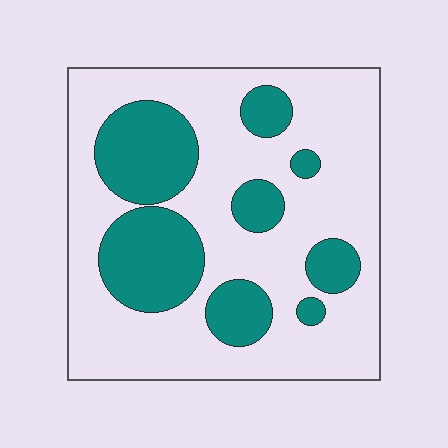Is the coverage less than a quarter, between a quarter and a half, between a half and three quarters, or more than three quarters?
Between a quarter and a half.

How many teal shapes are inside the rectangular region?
8.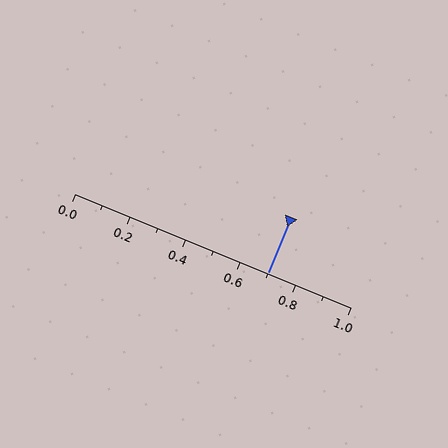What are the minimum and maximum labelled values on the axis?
The axis runs from 0.0 to 1.0.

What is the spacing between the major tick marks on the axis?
The major ticks are spaced 0.2 apart.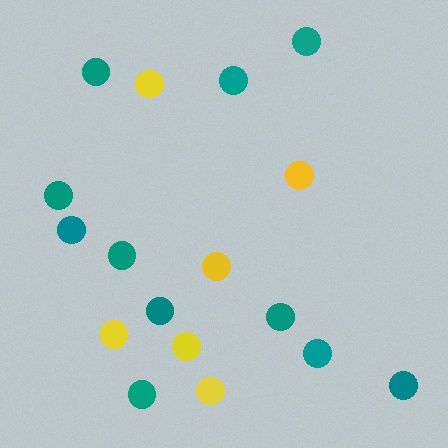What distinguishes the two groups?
There are 2 groups: one group of teal circles (11) and one group of yellow circles (6).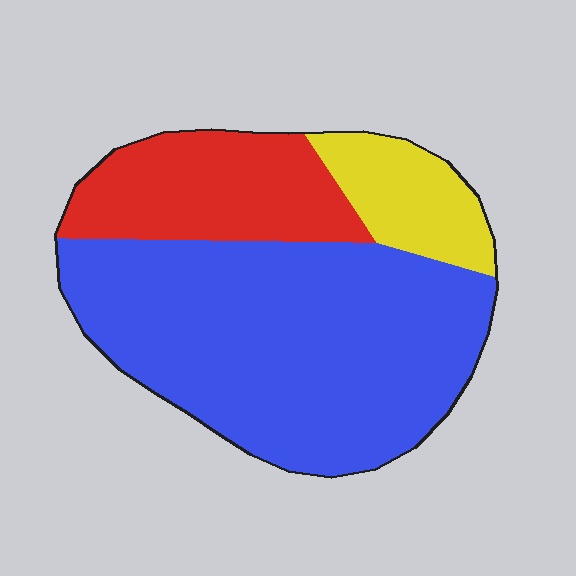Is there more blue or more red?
Blue.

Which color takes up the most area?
Blue, at roughly 65%.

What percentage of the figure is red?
Red covers around 25% of the figure.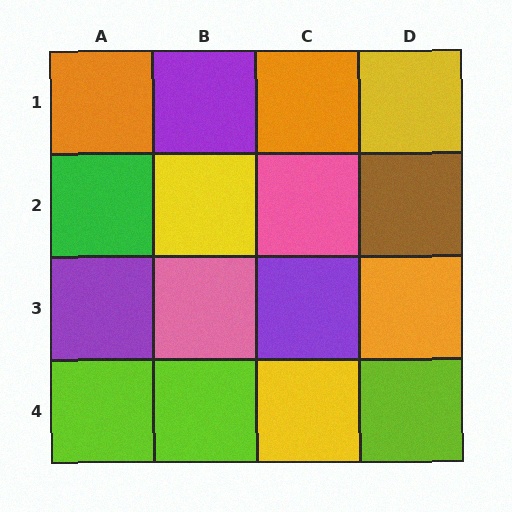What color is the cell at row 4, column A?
Lime.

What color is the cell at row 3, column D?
Orange.